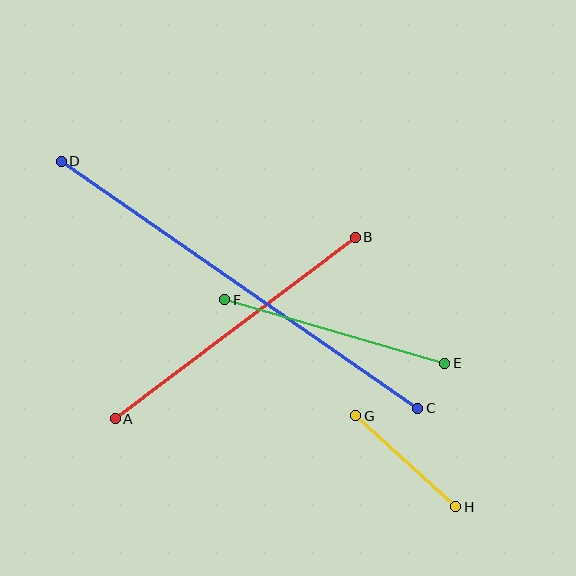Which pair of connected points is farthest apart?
Points C and D are farthest apart.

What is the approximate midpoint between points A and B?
The midpoint is at approximately (235, 328) pixels.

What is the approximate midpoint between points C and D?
The midpoint is at approximately (239, 285) pixels.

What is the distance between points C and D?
The distance is approximately 434 pixels.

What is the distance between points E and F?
The distance is approximately 229 pixels.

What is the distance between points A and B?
The distance is approximately 301 pixels.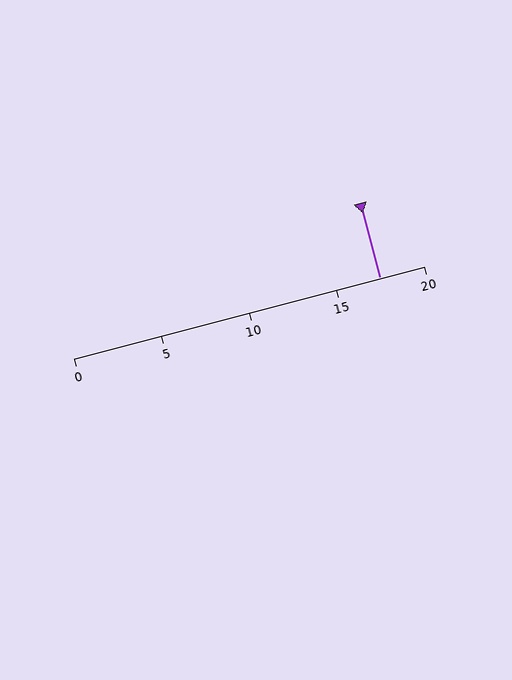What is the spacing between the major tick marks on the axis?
The major ticks are spaced 5 apart.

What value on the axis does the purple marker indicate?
The marker indicates approximately 17.5.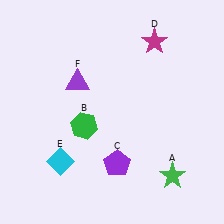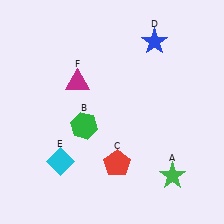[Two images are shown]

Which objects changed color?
C changed from purple to red. D changed from magenta to blue. F changed from purple to magenta.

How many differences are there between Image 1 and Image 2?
There are 3 differences between the two images.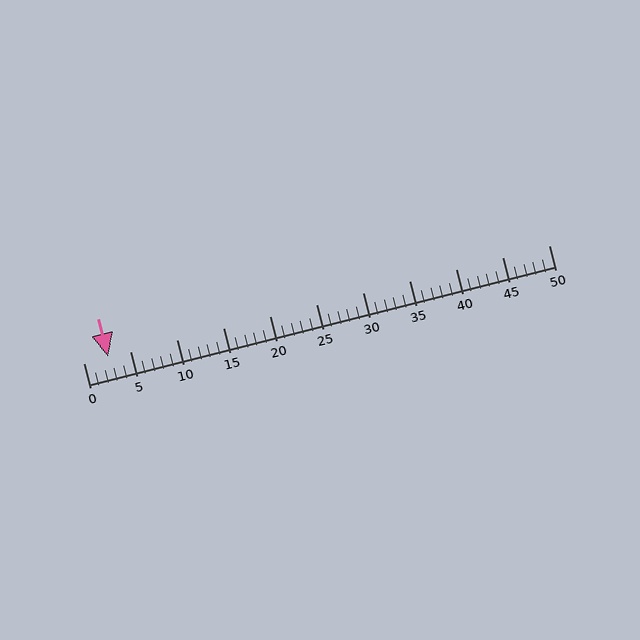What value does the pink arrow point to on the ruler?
The pink arrow points to approximately 3.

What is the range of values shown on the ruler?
The ruler shows values from 0 to 50.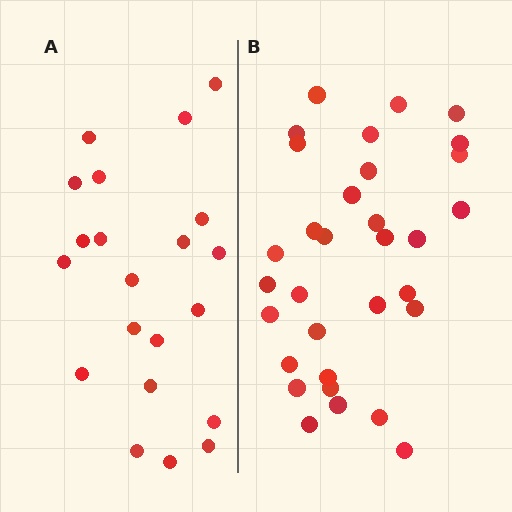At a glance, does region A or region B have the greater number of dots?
Region B (the right region) has more dots.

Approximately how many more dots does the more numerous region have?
Region B has roughly 12 or so more dots than region A.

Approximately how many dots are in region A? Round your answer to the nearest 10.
About 20 dots. (The exact count is 21, which rounds to 20.)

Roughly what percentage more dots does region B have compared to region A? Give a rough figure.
About 50% more.